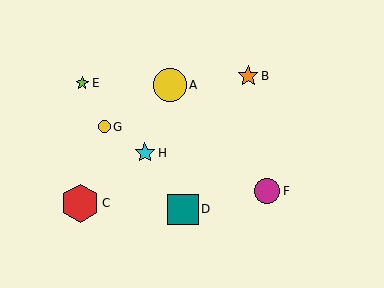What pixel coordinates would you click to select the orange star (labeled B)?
Click at (248, 76) to select the orange star B.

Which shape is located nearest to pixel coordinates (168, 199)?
The teal square (labeled D) at (183, 209) is nearest to that location.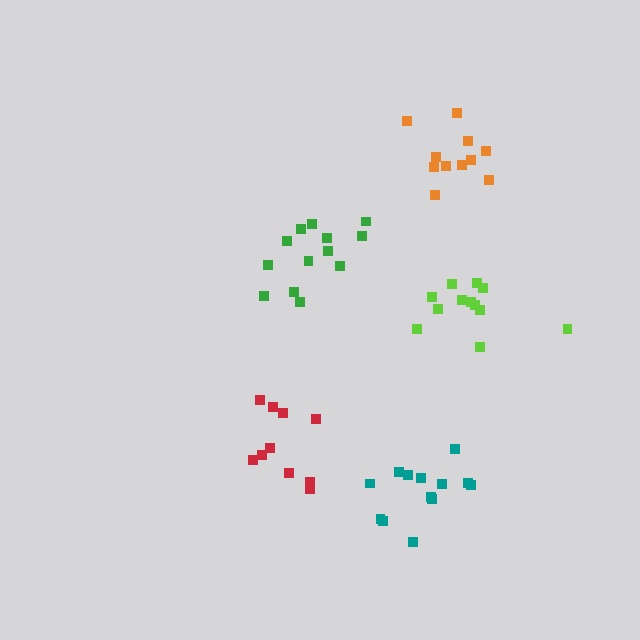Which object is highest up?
The orange cluster is topmost.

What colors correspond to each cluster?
The clusters are colored: red, orange, green, teal, lime.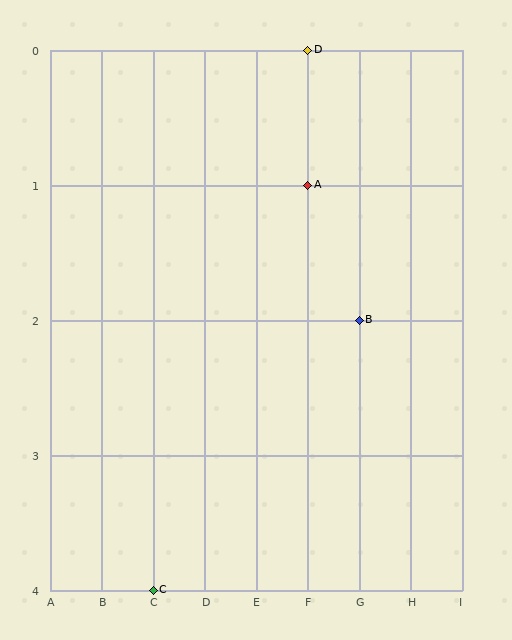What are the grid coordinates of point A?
Point A is at grid coordinates (F, 1).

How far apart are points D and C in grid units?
Points D and C are 3 columns and 4 rows apart (about 5.0 grid units diagonally).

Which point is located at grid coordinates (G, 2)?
Point B is at (G, 2).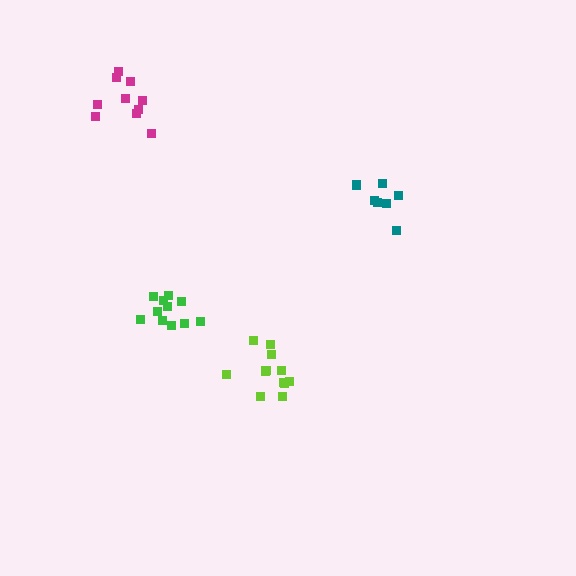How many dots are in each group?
Group 1: 12 dots, Group 2: 7 dots, Group 3: 11 dots, Group 4: 10 dots (40 total).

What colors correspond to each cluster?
The clusters are colored: lime, teal, green, magenta.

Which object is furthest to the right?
The teal cluster is rightmost.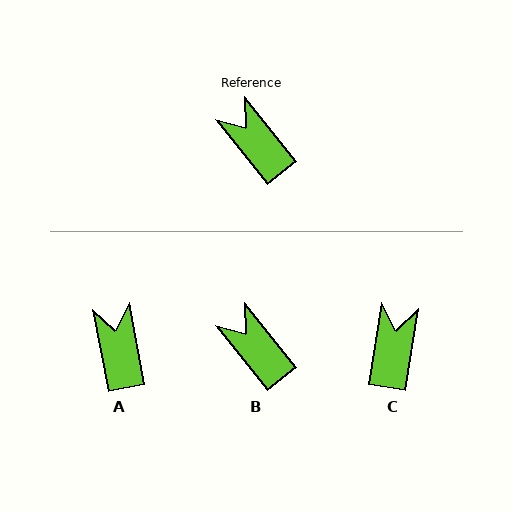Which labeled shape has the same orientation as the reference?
B.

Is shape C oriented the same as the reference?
No, it is off by about 48 degrees.